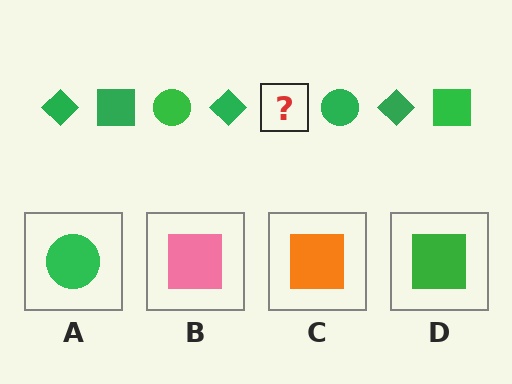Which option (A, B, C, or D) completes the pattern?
D.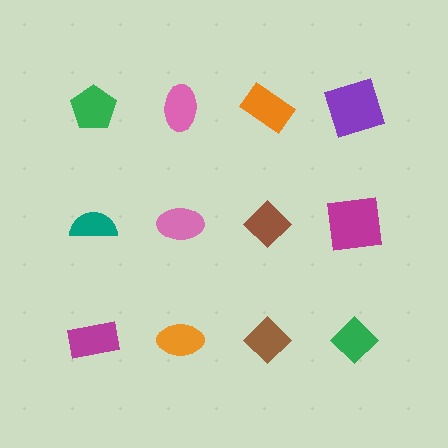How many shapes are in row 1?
4 shapes.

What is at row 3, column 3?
A brown diamond.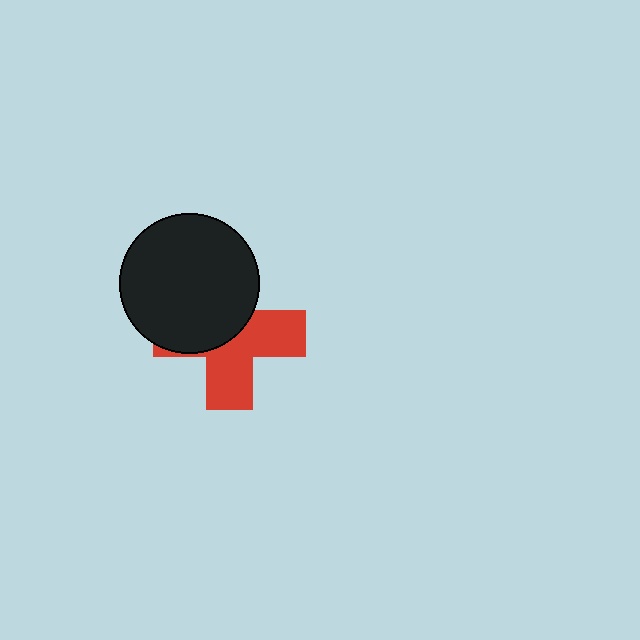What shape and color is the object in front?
The object in front is a black circle.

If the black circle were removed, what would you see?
You would see the complete red cross.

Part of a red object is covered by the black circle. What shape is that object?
It is a cross.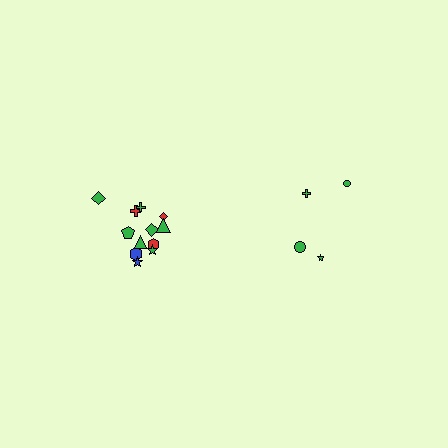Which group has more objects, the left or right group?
The left group.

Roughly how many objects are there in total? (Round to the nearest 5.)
Roughly 15 objects in total.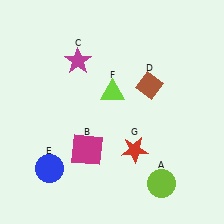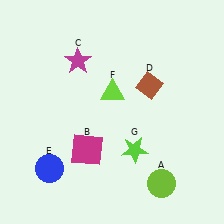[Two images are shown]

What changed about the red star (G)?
In Image 1, G is red. In Image 2, it changed to lime.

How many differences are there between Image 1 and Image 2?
There is 1 difference between the two images.